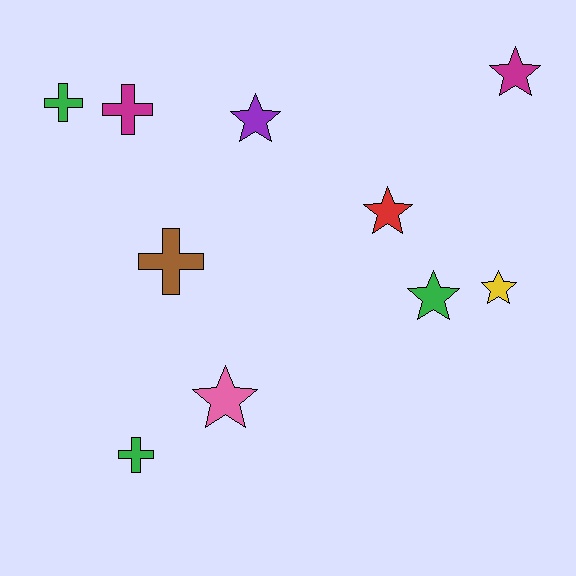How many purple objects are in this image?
There is 1 purple object.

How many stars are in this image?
There are 6 stars.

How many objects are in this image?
There are 10 objects.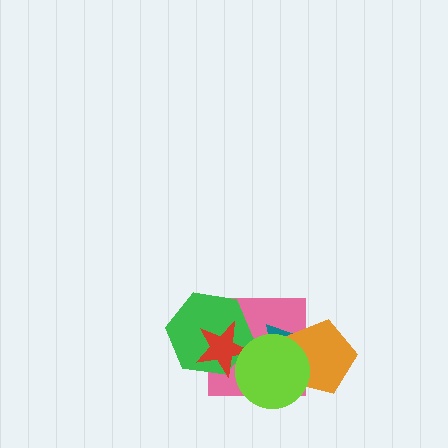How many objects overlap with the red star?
3 objects overlap with the red star.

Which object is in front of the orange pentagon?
The lime circle is in front of the orange pentagon.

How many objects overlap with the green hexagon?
2 objects overlap with the green hexagon.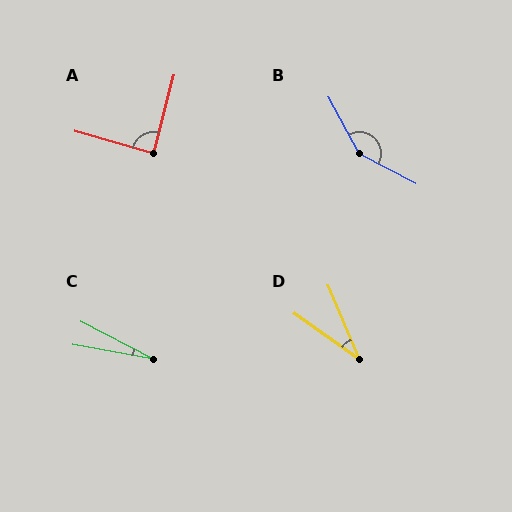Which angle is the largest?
B, at approximately 145 degrees.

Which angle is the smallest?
C, at approximately 18 degrees.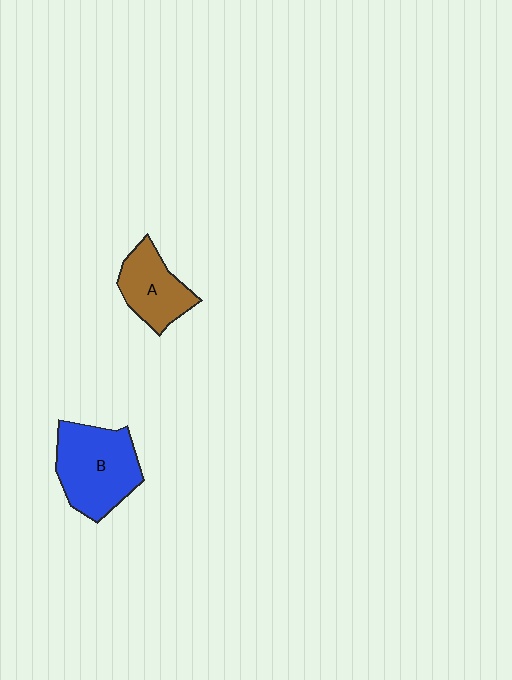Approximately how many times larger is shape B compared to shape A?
Approximately 1.5 times.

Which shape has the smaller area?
Shape A (brown).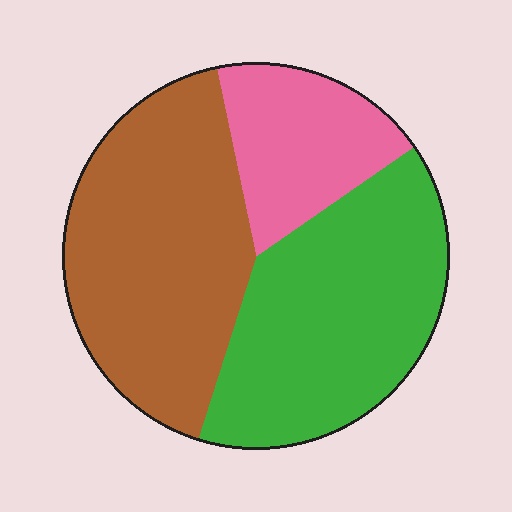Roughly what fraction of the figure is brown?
Brown takes up about two fifths (2/5) of the figure.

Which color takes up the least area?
Pink, at roughly 20%.